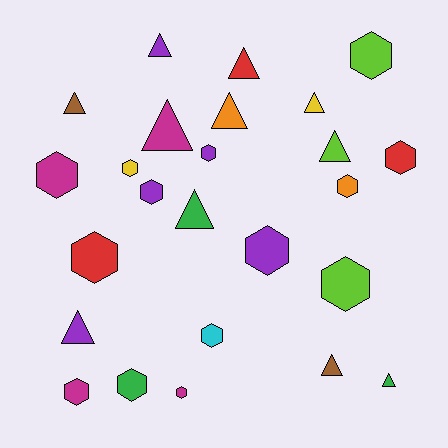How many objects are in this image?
There are 25 objects.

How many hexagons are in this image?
There are 14 hexagons.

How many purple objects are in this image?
There are 5 purple objects.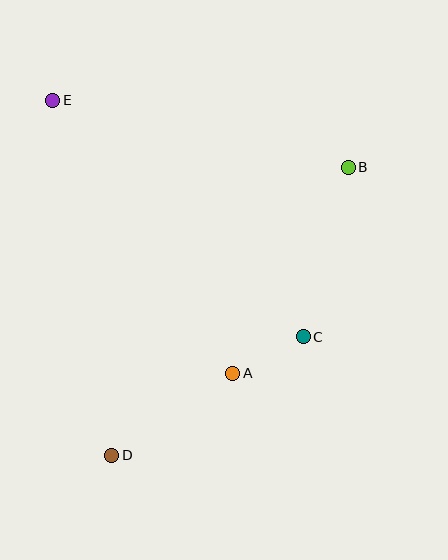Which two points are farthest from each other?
Points B and D are farthest from each other.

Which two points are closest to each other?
Points A and C are closest to each other.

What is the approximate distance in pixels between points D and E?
The distance between D and E is approximately 360 pixels.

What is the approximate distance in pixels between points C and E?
The distance between C and E is approximately 344 pixels.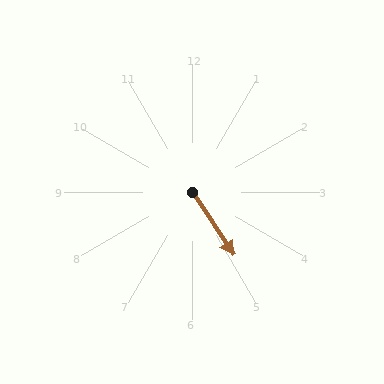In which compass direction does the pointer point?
Southeast.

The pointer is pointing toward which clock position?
Roughly 5 o'clock.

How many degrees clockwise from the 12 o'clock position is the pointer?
Approximately 146 degrees.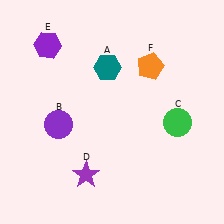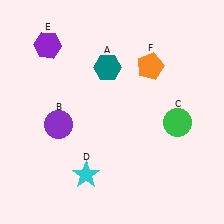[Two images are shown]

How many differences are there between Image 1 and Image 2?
There is 1 difference between the two images.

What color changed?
The star (D) changed from purple in Image 1 to cyan in Image 2.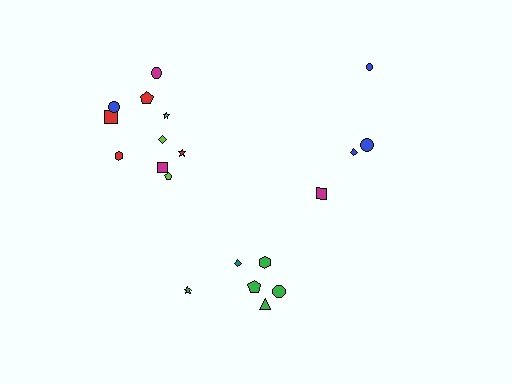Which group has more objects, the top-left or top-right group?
The top-left group.